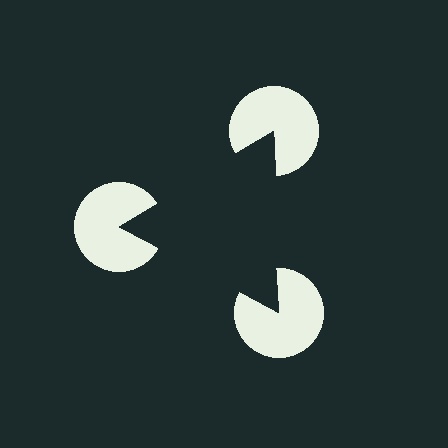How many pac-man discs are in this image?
There are 3 — one at each vertex of the illusory triangle.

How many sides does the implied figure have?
3 sides.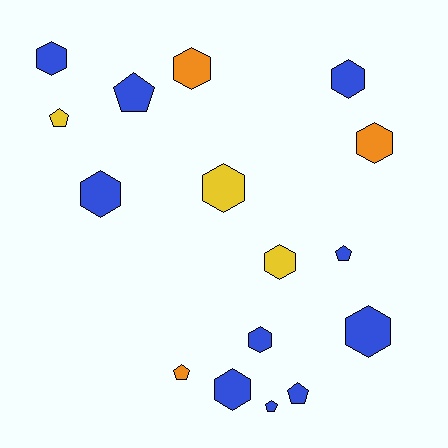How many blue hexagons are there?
There are 6 blue hexagons.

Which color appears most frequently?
Blue, with 10 objects.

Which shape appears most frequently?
Hexagon, with 10 objects.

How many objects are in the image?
There are 16 objects.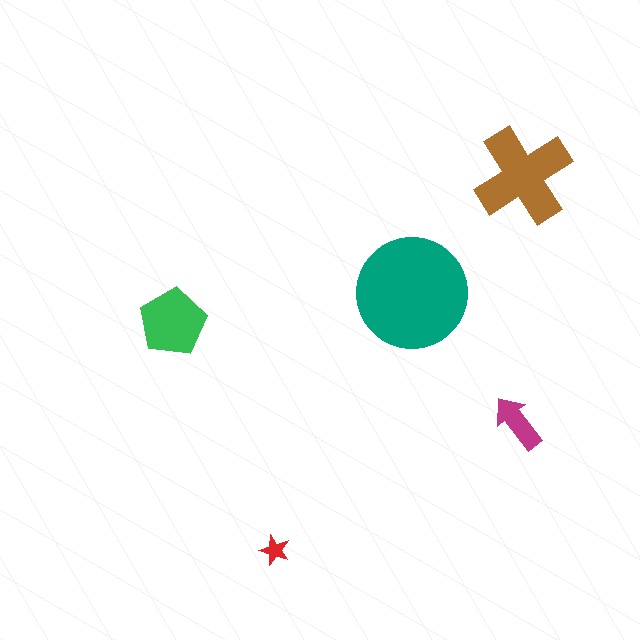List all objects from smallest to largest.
The red star, the magenta arrow, the green pentagon, the brown cross, the teal circle.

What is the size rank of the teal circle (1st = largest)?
1st.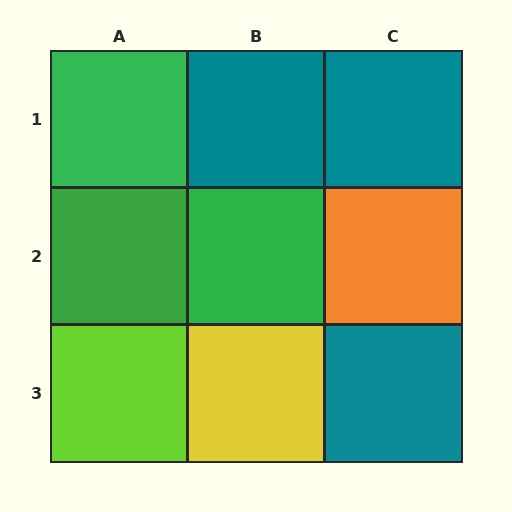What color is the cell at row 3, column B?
Yellow.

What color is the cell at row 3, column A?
Lime.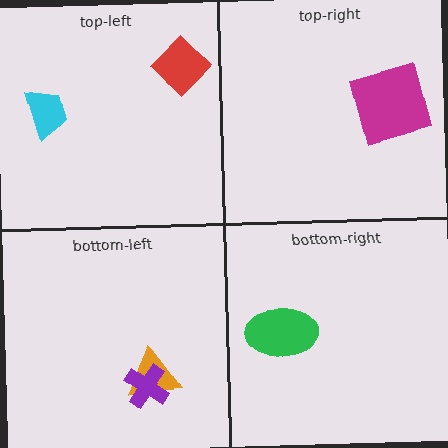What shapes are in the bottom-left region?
The orange triangle, the purple cross.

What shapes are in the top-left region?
The red diamond, the cyan trapezoid.